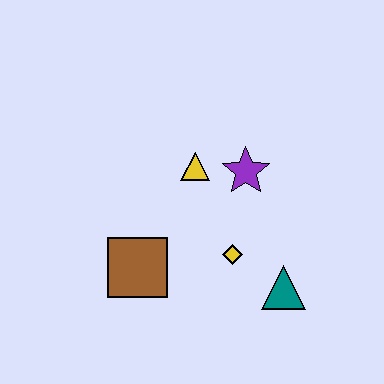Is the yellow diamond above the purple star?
No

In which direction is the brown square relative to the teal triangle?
The brown square is to the left of the teal triangle.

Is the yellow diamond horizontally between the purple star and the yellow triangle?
Yes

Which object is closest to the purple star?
The yellow triangle is closest to the purple star.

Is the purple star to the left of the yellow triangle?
No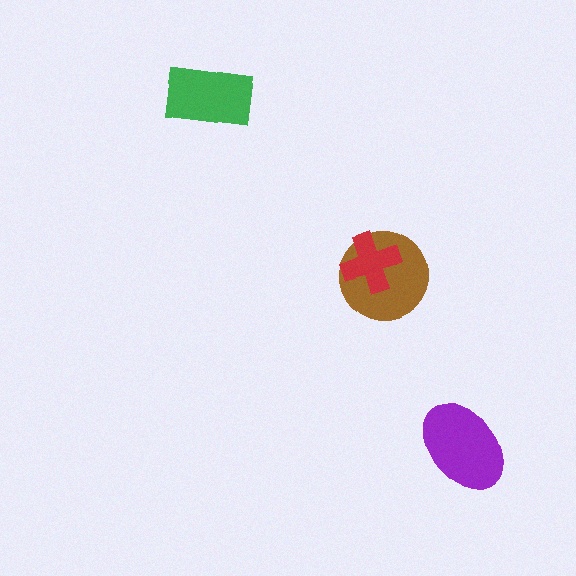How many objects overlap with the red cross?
1 object overlaps with the red cross.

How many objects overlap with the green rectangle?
0 objects overlap with the green rectangle.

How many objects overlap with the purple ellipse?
0 objects overlap with the purple ellipse.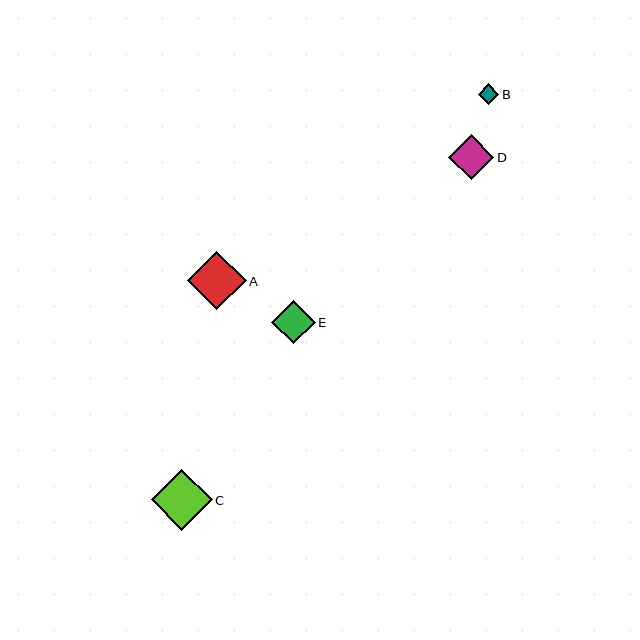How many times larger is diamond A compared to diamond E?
Diamond A is approximately 1.4 times the size of diamond E.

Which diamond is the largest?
Diamond C is the largest with a size of approximately 61 pixels.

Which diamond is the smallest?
Diamond B is the smallest with a size of approximately 21 pixels.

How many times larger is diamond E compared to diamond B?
Diamond E is approximately 2.1 times the size of diamond B.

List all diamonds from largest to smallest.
From largest to smallest: C, A, D, E, B.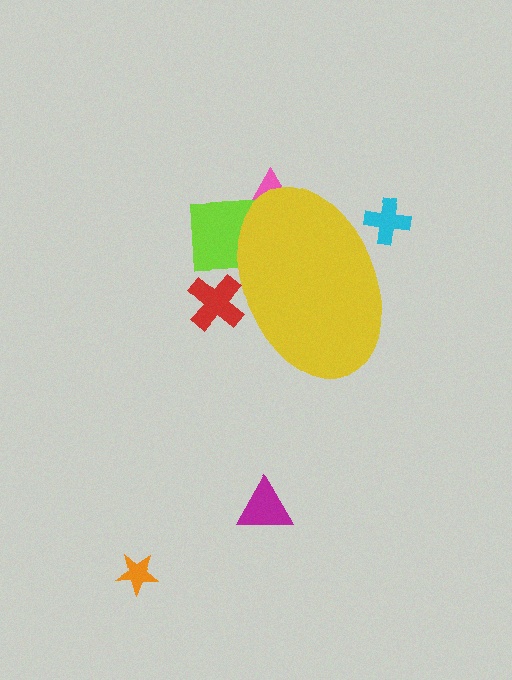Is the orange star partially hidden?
No, the orange star is fully visible.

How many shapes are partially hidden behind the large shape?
4 shapes are partially hidden.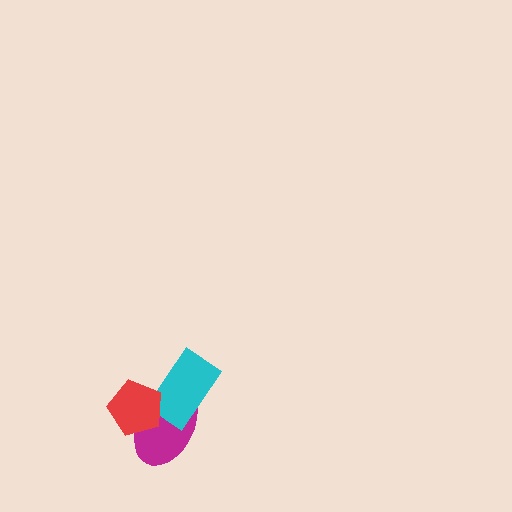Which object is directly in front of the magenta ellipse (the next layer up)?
The cyan rectangle is directly in front of the magenta ellipse.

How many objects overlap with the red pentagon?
2 objects overlap with the red pentagon.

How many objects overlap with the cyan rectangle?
2 objects overlap with the cyan rectangle.